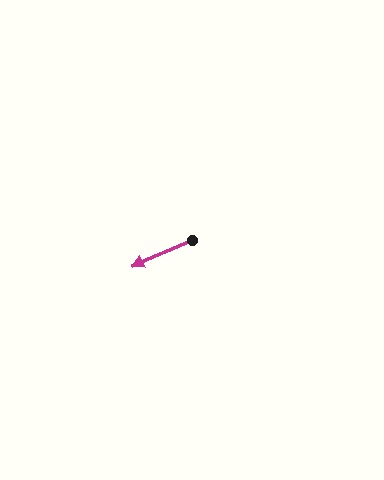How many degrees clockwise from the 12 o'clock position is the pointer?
Approximately 246 degrees.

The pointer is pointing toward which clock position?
Roughly 8 o'clock.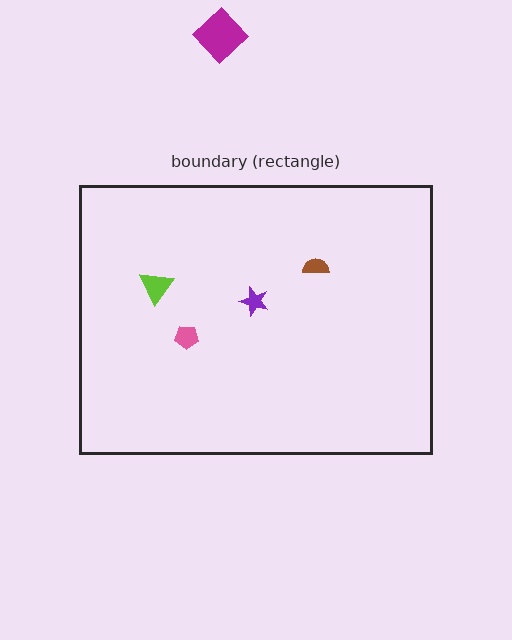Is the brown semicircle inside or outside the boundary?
Inside.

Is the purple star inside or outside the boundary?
Inside.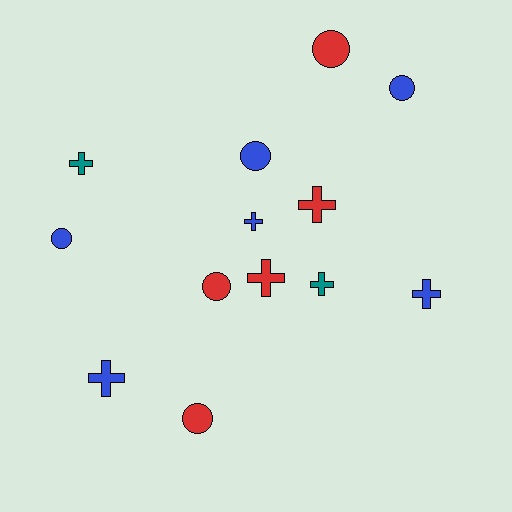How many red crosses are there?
There are 2 red crosses.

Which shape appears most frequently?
Cross, with 7 objects.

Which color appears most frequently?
Blue, with 6 objects.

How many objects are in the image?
There are 13 objects.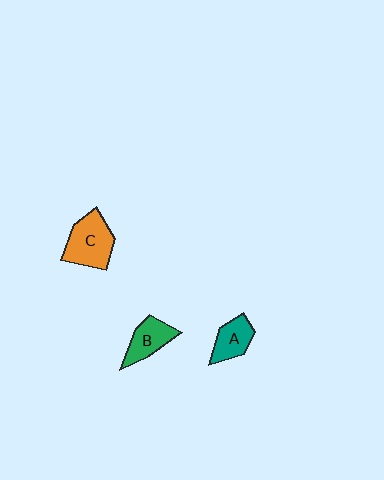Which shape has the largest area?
Shape C (orange).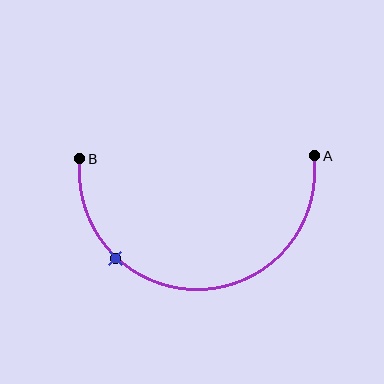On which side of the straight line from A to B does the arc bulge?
The arc bulges below the straight line connecting A and B.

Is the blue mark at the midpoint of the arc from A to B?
No. The blue mark lies on the arc but is closer to endpoint B. The arc midpoint would be at the point on the curve equidistant along the arc from both A and B.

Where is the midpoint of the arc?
The arc midpoint is the point on the curve farthest from the straight line joining A and B. It sits below that line.